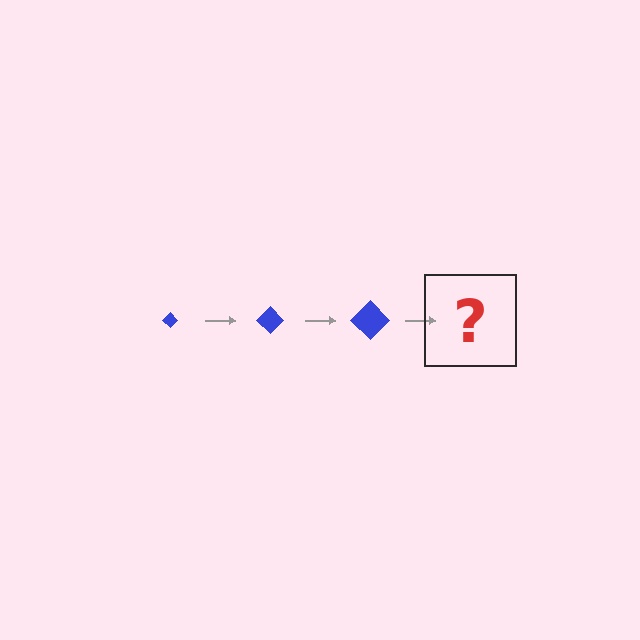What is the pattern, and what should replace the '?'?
The pattern is that the diamond gets progressively larger each step. The '?' should be a blue diamond, larger than the previous one.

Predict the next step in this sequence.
The next step is a blue diamond, larger than the previous one.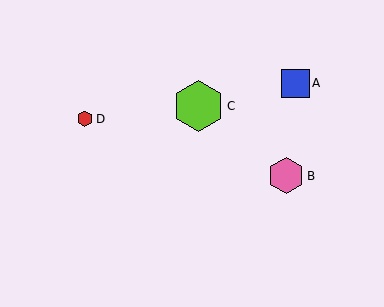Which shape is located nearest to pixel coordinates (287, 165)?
The pink hexagon (labeled B) at (286, 176) is nearest to that location.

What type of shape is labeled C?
Shape C is a lime hexagon.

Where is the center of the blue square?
The center of the blue square is at (295, 83).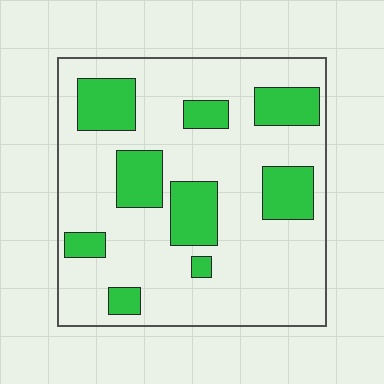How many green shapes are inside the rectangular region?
9.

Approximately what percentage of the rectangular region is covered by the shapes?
Approximately 25%.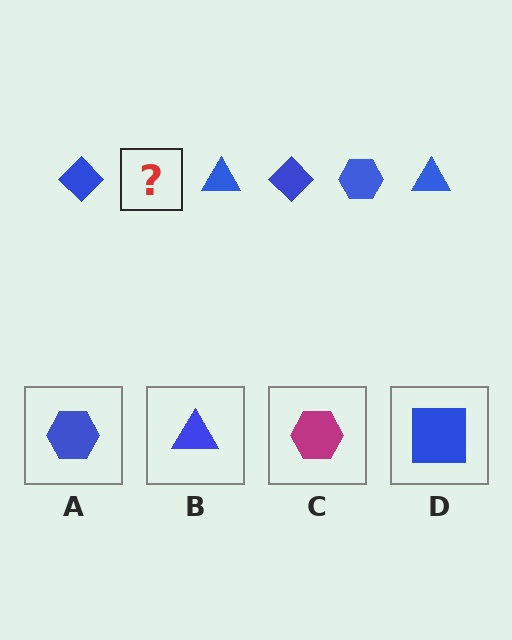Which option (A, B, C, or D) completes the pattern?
A.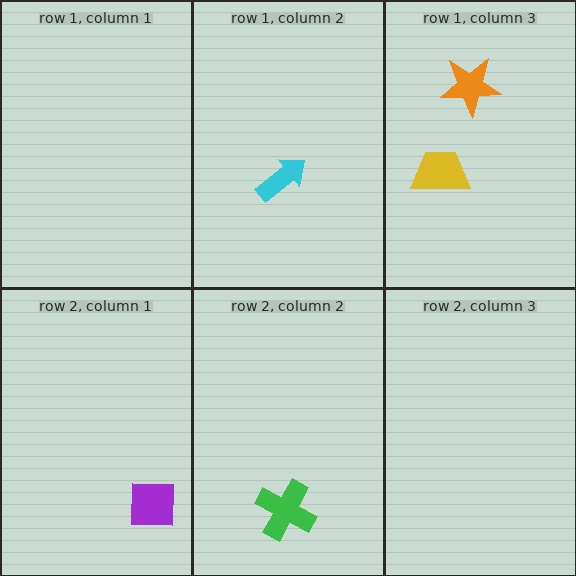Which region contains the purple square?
The row 2, column 1 region.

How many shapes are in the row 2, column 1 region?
1.